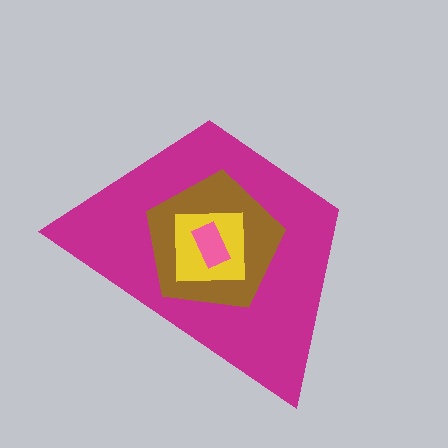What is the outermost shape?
The magenta trapezoid.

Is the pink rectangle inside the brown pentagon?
Yes.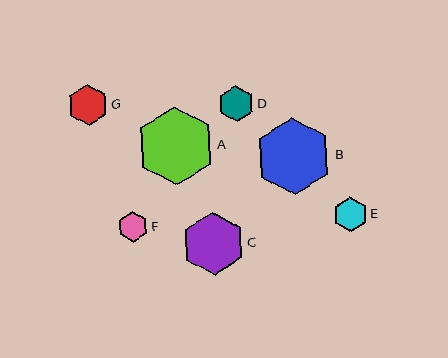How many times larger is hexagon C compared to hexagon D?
Hexagon C is approximately 1.7 times the size of hexagon D.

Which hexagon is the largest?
Hexagon A is the largest with a size of approximately 79 pixels.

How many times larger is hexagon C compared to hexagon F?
Hexagon C is approximately 2.1 times the size of hexagon F.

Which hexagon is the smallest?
Hexagon F is the smallest with a size of approximately 30 pixels.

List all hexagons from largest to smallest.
From largest to smallest: A, B, C, G, D, E, F.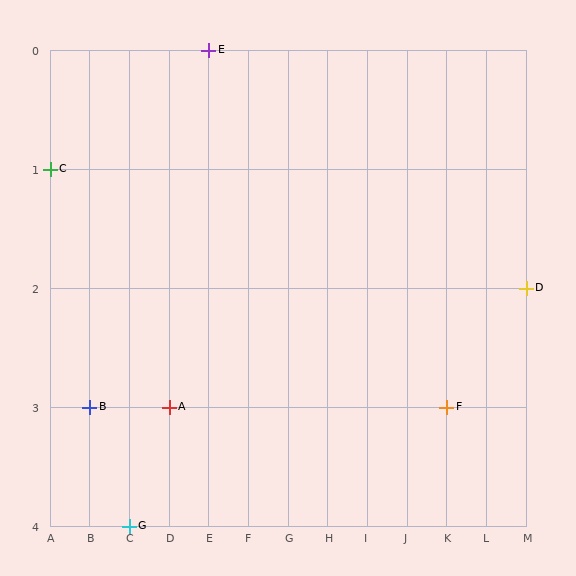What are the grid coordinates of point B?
Point B is at grid coordinates (B, 3).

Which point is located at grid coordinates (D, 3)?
Point A is at (D, 3).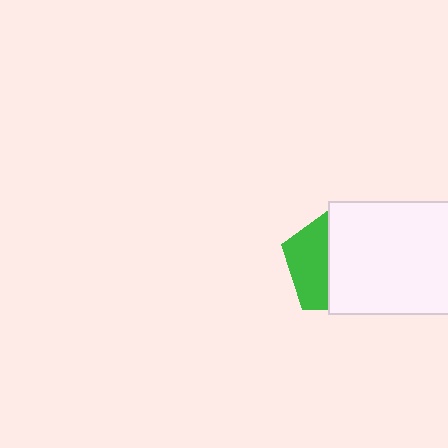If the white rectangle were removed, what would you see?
You would see the complete green pentagon.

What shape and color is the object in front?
The object in front is a white rectangle.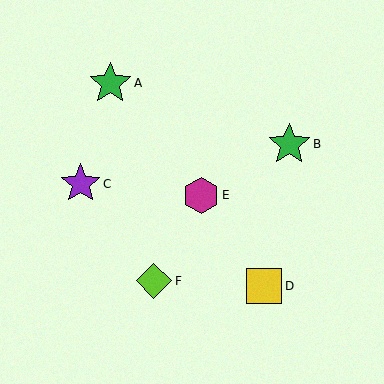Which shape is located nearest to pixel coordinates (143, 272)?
The lime diamond (labeled F) at (154, 281) is nearest to that location.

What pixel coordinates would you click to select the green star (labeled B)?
Click at (289, 144) to select the green star B.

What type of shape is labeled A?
Shape A is a green star.